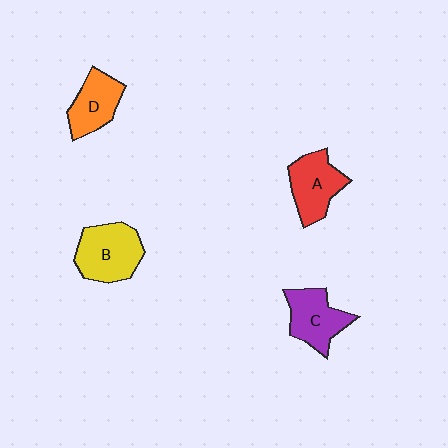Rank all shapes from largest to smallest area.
From largest to smallest: B (yellow), A (red), C (purple), D (orange).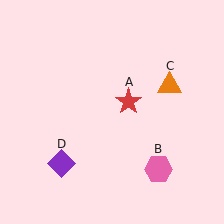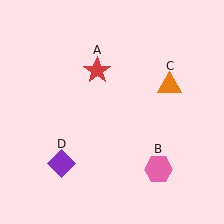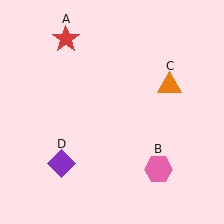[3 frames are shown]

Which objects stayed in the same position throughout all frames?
Pink hexagon (object B) and orange triangle (object C) and purple diamond (object D) remained stationary.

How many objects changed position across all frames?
1 object changed position: red star (object A).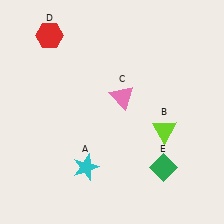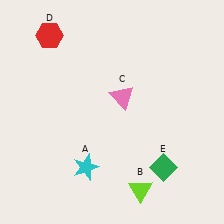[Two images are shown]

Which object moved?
The lime triangle (B) moved down.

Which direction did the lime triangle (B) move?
The lime triangle (B) moved down.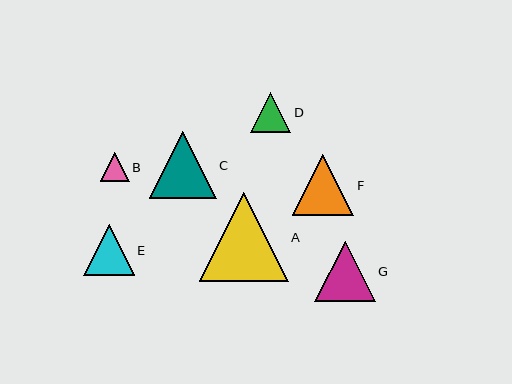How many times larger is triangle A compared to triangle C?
Triangle A is approximately 1.3 times the size of triangle C.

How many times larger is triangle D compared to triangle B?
Triangle D is approximately 1.4 times the size of triangle B.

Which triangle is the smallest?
Triangle B is the smallest with a size of approximately 29 pixels.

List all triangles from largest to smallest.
From largest to smallest: A, C, F, G, E, D, B.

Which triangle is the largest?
Triangle A is the largest with a size of approximately 89 pixels.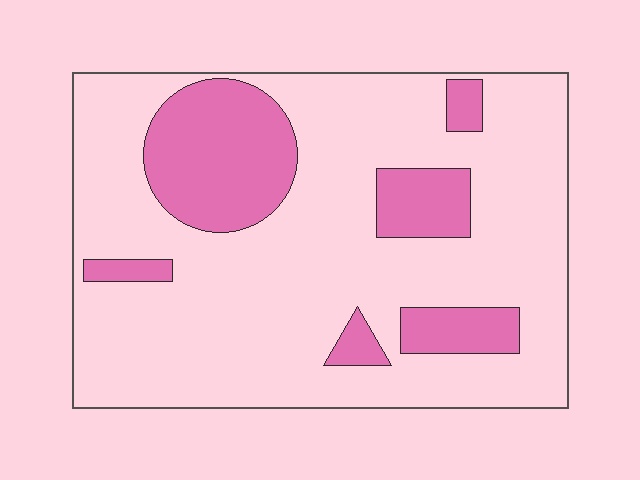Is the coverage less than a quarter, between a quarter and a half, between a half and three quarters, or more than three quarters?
Less than a quarter.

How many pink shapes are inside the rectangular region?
6.